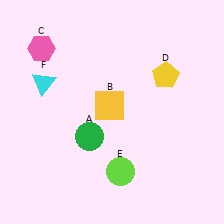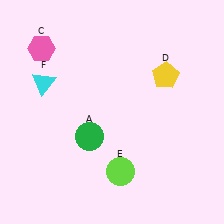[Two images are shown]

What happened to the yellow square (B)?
The yellow square (B) was removed in Image 2. It was in the top-left area of Image 1.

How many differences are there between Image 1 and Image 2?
There is 1 difference between the two images.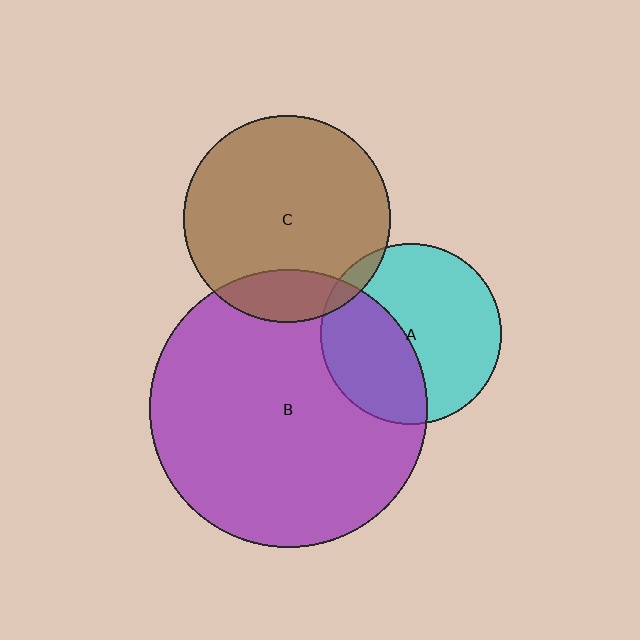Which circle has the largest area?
Circle B (purple).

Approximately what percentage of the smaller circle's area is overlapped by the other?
Approximately 15%.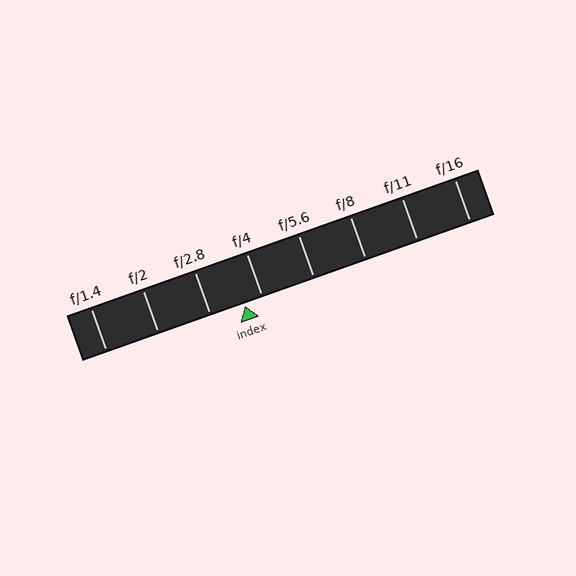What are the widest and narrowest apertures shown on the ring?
The widest aperture shown is f/1.4 and the narrowest is f/16.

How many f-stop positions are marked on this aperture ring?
There are 8 f-stop positions marked.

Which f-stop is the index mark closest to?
The index mark is closest to f/4.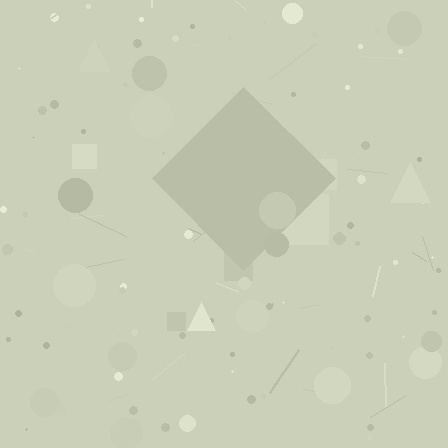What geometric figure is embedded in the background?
A diamond is embedded in the background.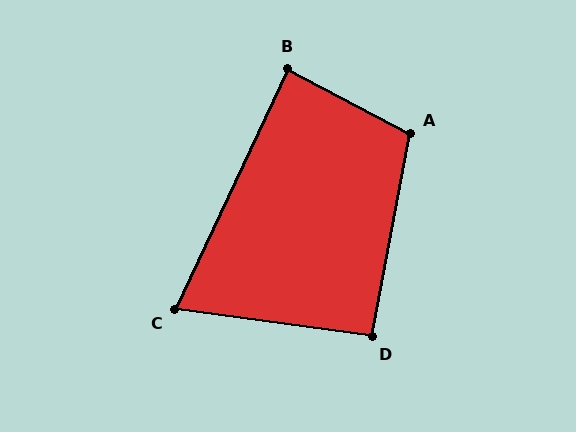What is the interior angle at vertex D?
Approximately 93 degrees (approximately right).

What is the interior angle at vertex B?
Approximately 87 degrees (approximately right).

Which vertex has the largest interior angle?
A, at approximately 107 degrees.